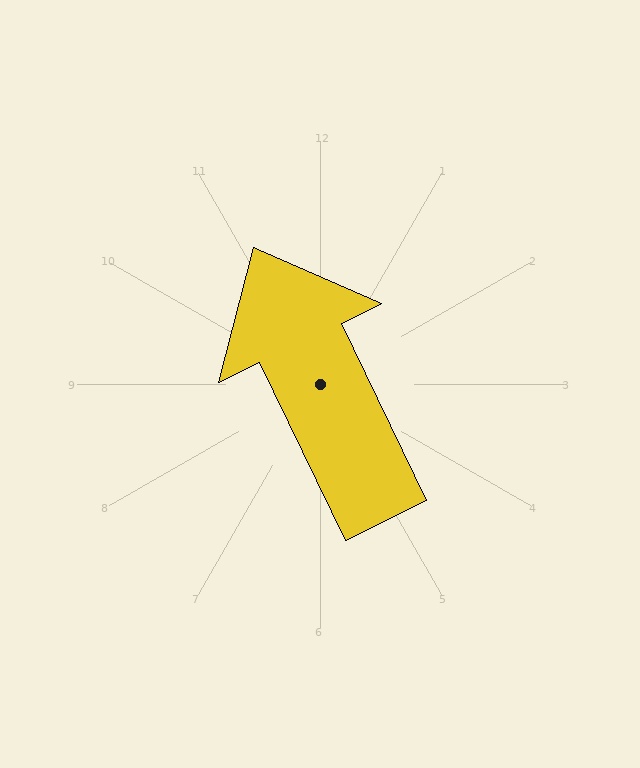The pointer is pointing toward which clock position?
Roughly 11 o'clock.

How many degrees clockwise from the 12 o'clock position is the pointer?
Approximately 334 degrees.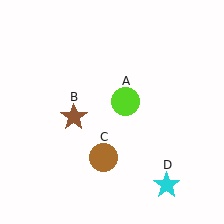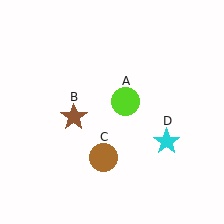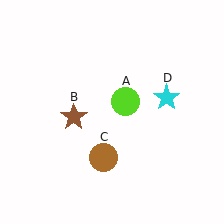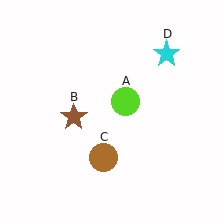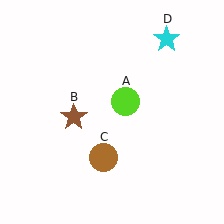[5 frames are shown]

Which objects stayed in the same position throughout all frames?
Lime circle (object A) and brown star (object B) and brown circle (object C) remained stationary.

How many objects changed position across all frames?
1 object changed position: cyan star (object D).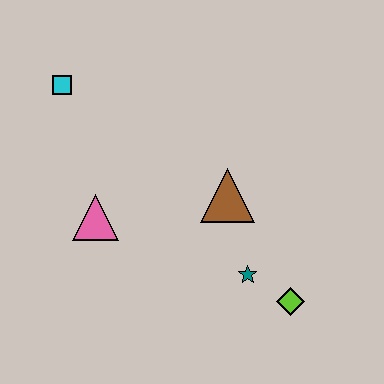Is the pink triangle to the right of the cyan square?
Yes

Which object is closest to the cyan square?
The pink triangle is closest to the cyan square.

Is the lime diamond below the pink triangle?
Yes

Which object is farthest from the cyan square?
The lime diamond is farthest from the cyan square.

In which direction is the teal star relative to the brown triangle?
The teal star is below the brown triangle.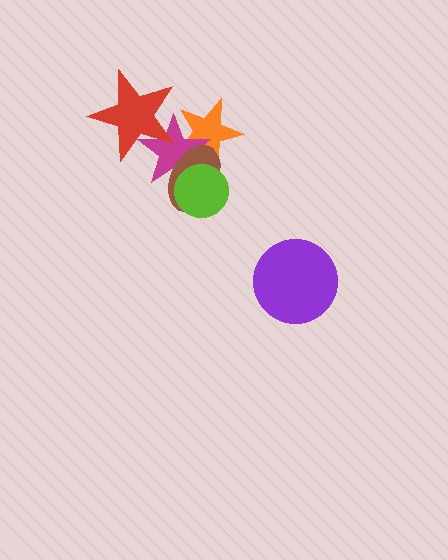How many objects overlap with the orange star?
3 objects overlap with the orange star.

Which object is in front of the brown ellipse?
The lime circle is in front of the brown ellipse.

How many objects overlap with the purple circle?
0 objects overlap with the purple circle.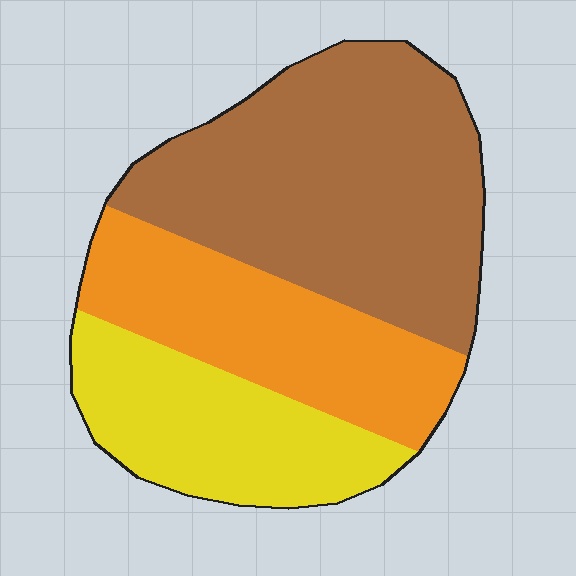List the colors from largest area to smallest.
From largest to smallest: brown, orange, yellow.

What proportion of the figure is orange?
Orange takes up between a quarter and a half of the figure.